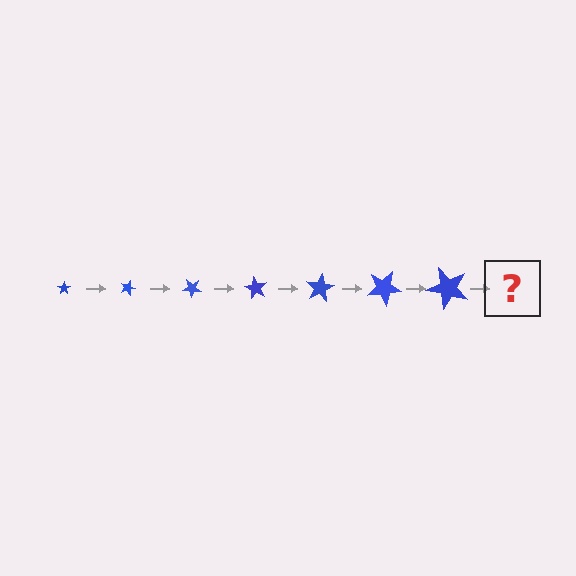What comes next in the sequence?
The next element should be a star, larger than the previous one and rotated 140 degrees from the start.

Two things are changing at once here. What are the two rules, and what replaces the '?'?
The two rules are that the star grows larger each step and it rotates 20 degrees each step. The '?' should be a star, larger than the previous one and rotated 140 degrees from the start.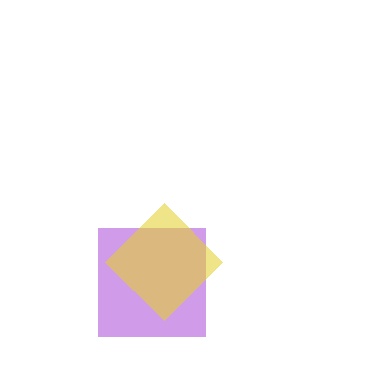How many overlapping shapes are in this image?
There are 2 overlapping shapes in the image.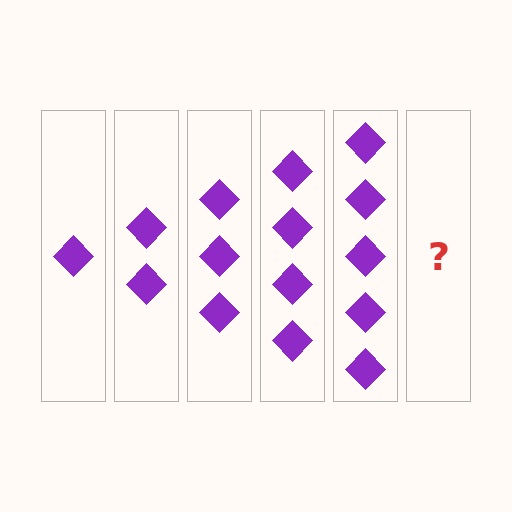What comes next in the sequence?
The next element should be 6 diamonds.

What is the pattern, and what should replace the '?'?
The pattern is that each step adds one more diamond. The '?' should be 6 diamonds.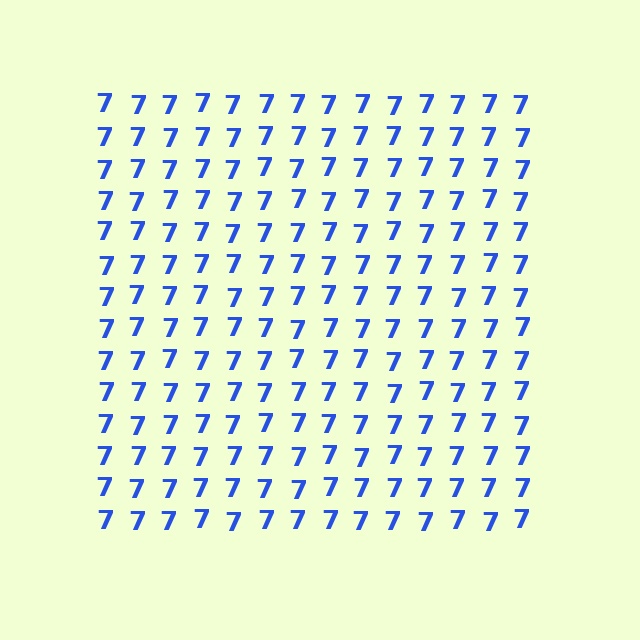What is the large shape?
The large shape is a square.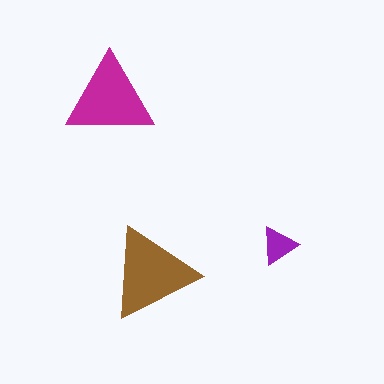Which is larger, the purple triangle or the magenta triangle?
The magenta one.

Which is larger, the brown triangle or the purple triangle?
The brown one.